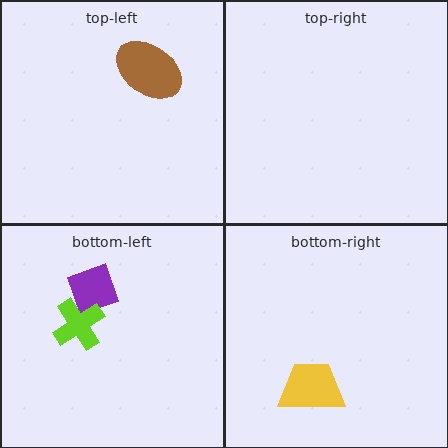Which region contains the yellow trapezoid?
The bottom-right region.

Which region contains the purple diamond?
The bottom-left region.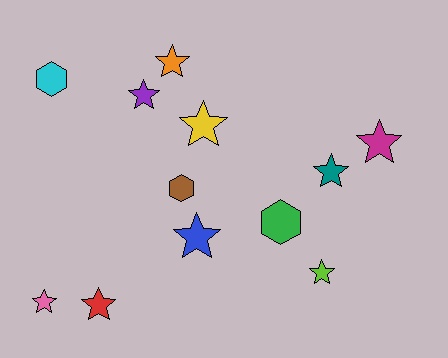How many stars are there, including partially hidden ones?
There are 9 stars.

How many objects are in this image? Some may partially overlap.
There are 12 objects.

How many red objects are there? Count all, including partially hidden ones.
There is 1 red object.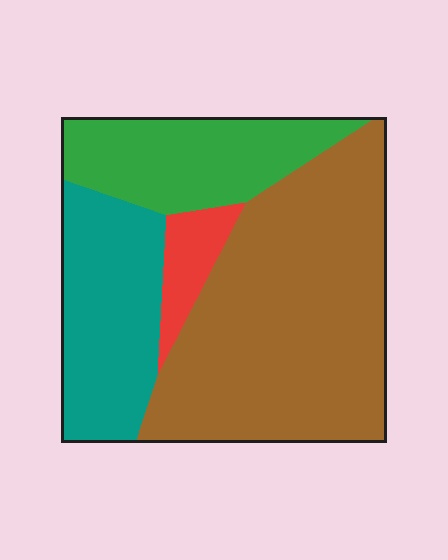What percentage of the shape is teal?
Teal takes up about one fifth (1/5) of the shape.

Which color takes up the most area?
Brown, at roughly 50%.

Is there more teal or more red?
Teal.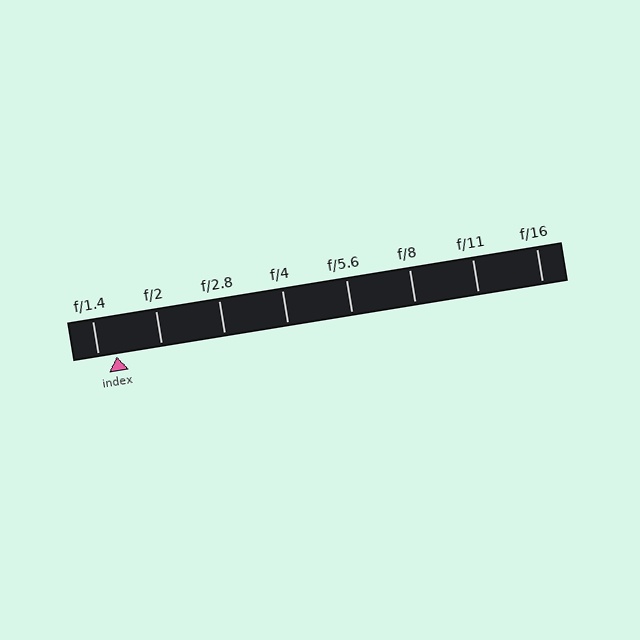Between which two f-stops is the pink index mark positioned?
The index mark is between f/1.4 and f/2.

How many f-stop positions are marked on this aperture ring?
There are 8 f-stop positions marked.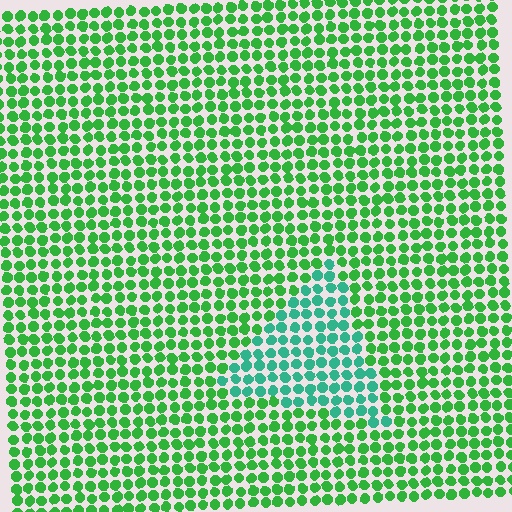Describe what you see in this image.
The image is filled with small green elements in a uniform arrangement. A triangle-shaped region is visible where the elements are tinted to a slightly different hue, forming a subtle color boundary.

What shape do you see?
I see a triangle.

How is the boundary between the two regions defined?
The boundary is defined purely by a slight shift in hue (about 37 degrees). Spacing, size, and orientation are identical on both sides.